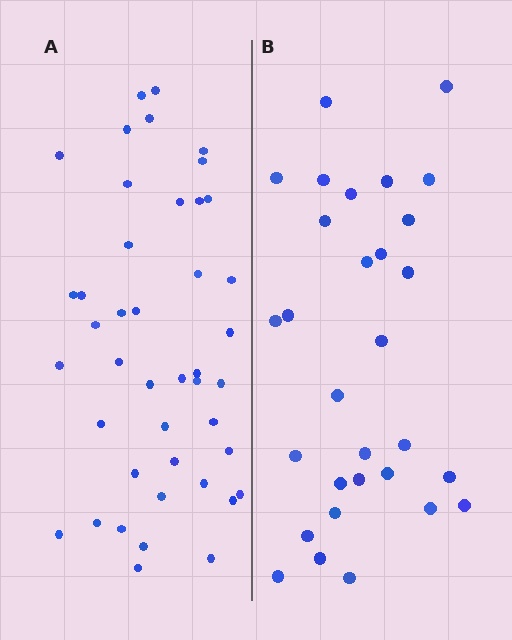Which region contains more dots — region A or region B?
Region A (the left region) has more dots.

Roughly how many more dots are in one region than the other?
Region A has approximately 15 more dots than region B.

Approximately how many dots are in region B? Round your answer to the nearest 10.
About 30 dots.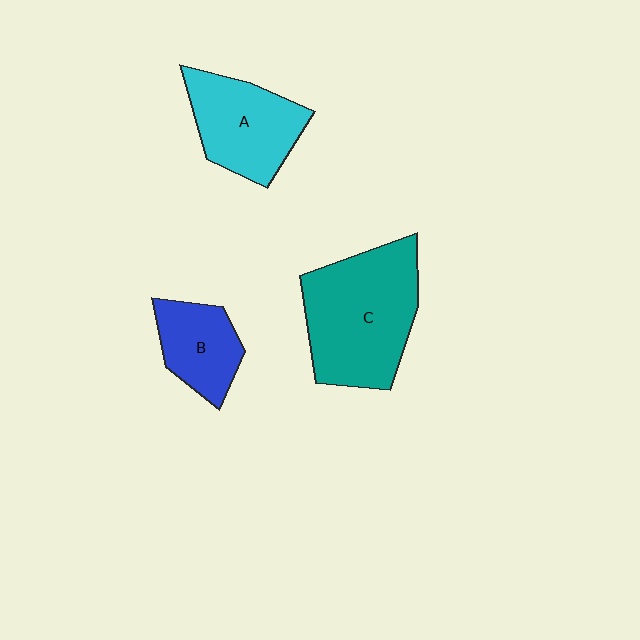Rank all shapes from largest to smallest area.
From largest to smallest: C (teal), A (cyan), B (blue).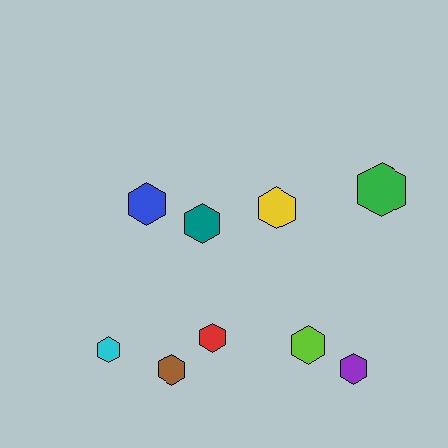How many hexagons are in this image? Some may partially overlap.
There are 9 hexagons.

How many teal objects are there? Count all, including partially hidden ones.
There is 1 teal object.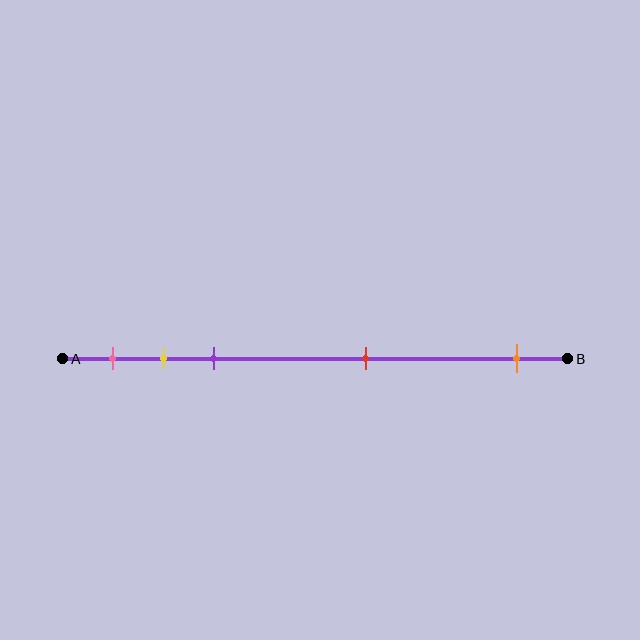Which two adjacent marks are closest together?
The yellow and purple marks are the closest adjacent pair.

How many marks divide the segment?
There are 5 marks dividing the segment.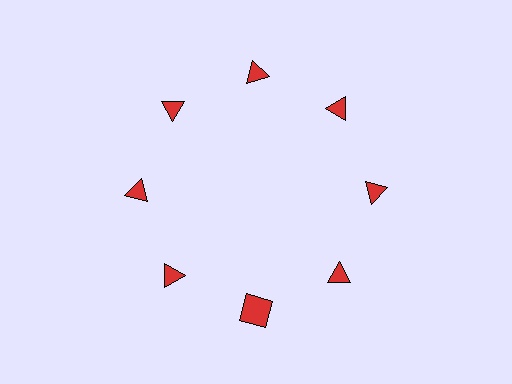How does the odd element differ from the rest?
It has a different shape: square instead of triangle.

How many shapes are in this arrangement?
There are 8 shapes arranged in a ring pattern.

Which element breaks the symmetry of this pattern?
The red square at roughly the 6 o'clock position breaks the symmetry. All other shapes are red triangles.